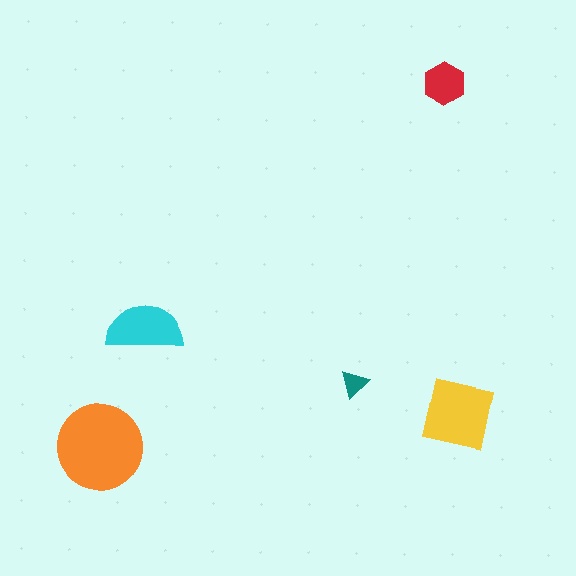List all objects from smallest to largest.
The teal triangle, the red hexagon, the cyan semicircle, the yellow square, the orange circle.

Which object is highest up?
The red hexagon is topmost.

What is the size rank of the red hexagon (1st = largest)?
4th.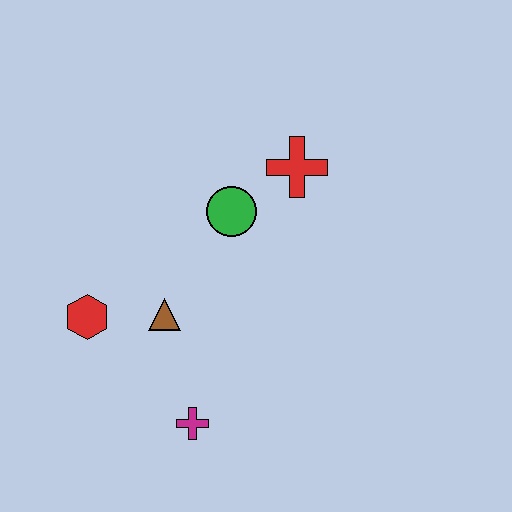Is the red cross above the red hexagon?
Yes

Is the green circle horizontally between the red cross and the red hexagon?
Yes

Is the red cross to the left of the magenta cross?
No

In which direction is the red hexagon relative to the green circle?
The red hexagon is to the left of the green circle.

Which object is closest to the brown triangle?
The red hexagon is closest to the brown triangle.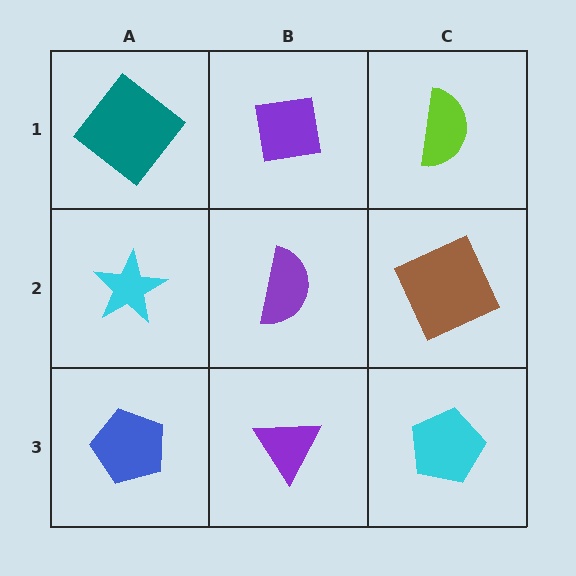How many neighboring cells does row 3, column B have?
3.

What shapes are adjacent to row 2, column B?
A purple square (row 1, column B), a purple triangle (row 3, column B), a cyan star (row 2, column A), a brown square (row 2, column C).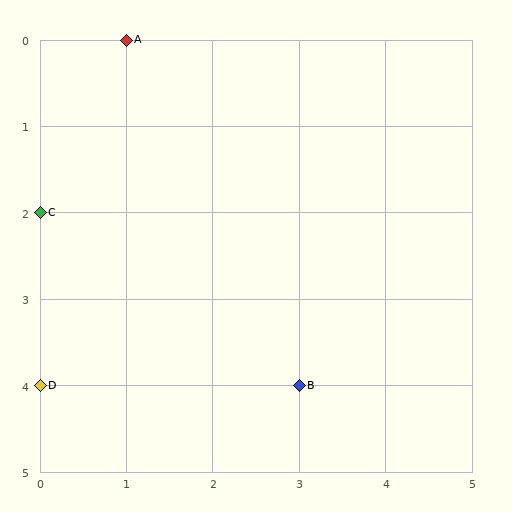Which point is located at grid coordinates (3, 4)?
Point B is at (3, 4).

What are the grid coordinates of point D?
Point D is at grid coordinates (0, 4).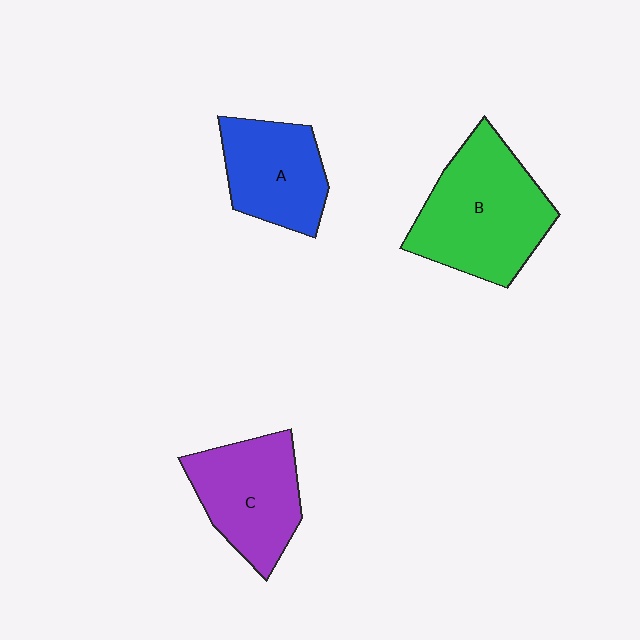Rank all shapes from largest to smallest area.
From largest to smallest: B (green), C (purple), A (blue).